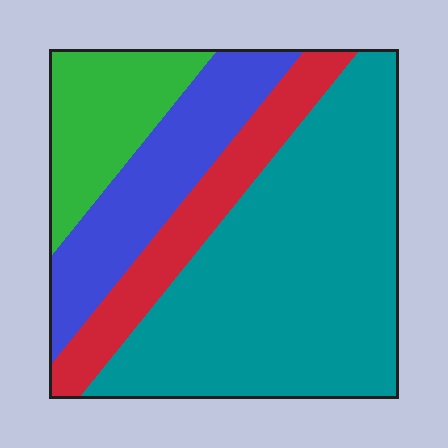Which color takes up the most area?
Teal, at roughly 50%.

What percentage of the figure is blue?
Blue covers about 20% of the figure.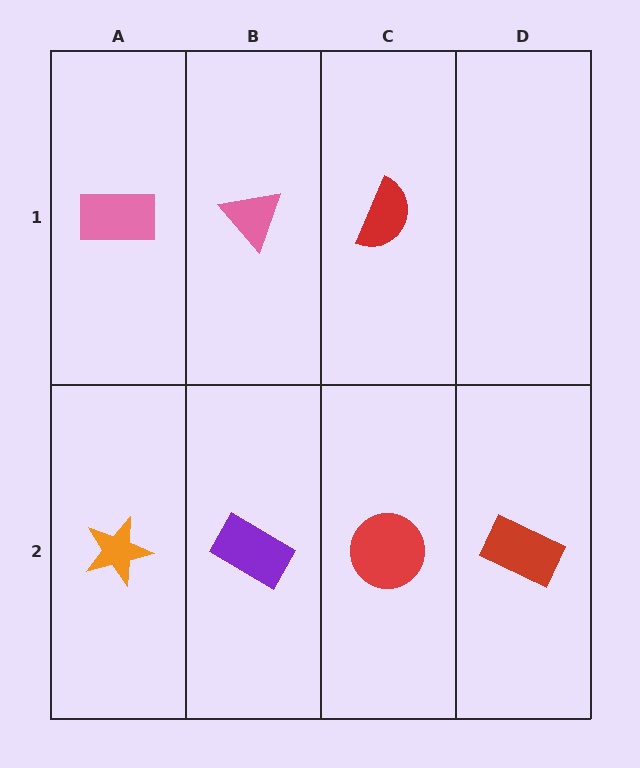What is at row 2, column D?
A red rectangle.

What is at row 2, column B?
A purple rectangle.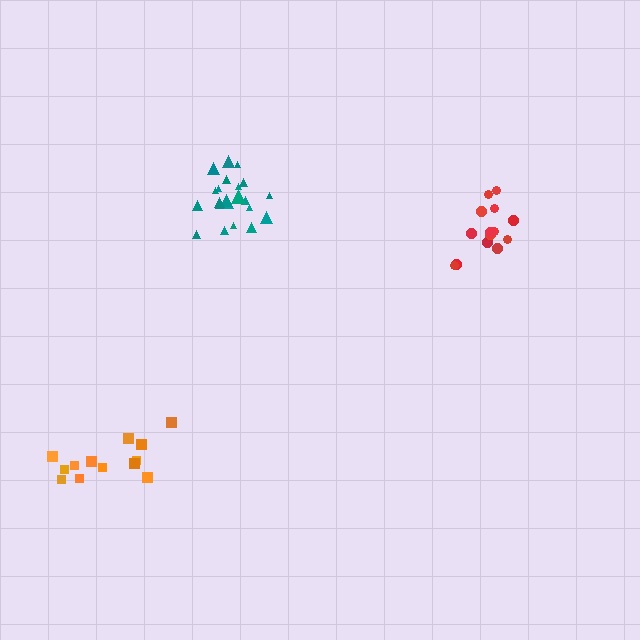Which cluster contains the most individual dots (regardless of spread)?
Teal (22).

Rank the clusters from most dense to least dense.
teal, red, orange.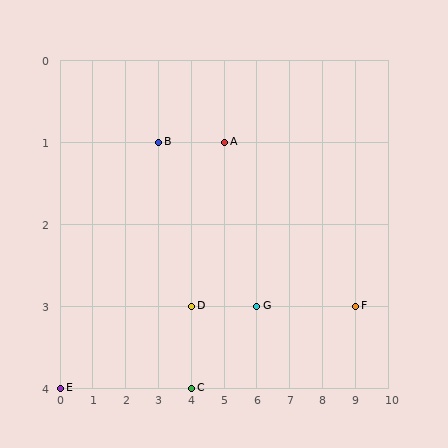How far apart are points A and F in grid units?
Points A and F are 4 columns and 2 rows apart (about 4.5 grid units diagonally).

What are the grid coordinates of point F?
Point F is at grid coordinates (9, 3).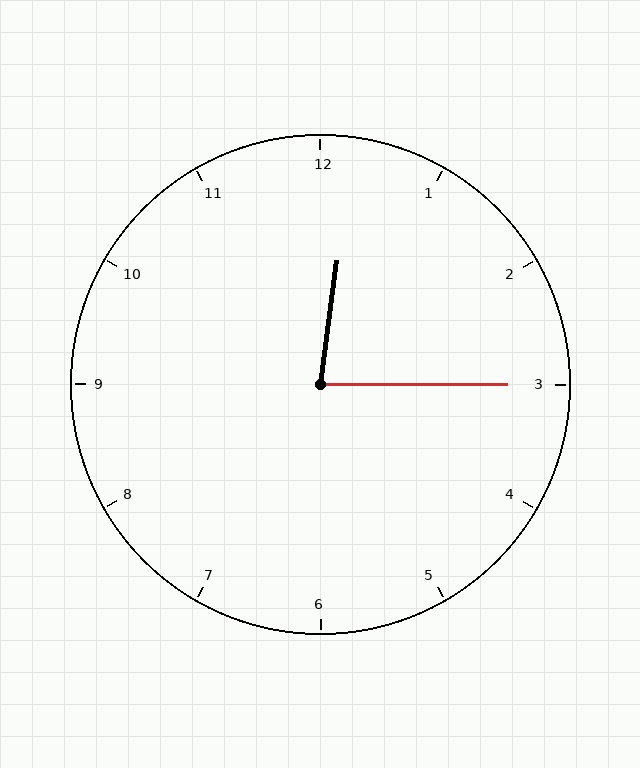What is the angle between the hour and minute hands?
Approximately 82 degrees.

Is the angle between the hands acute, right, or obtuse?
It is acute.